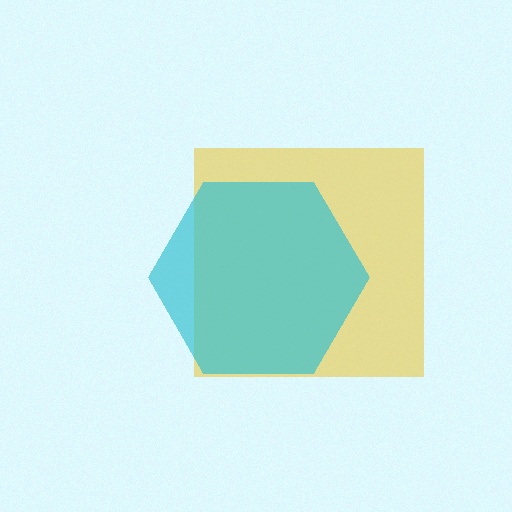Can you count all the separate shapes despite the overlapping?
Yes, there are 2 separate shapes.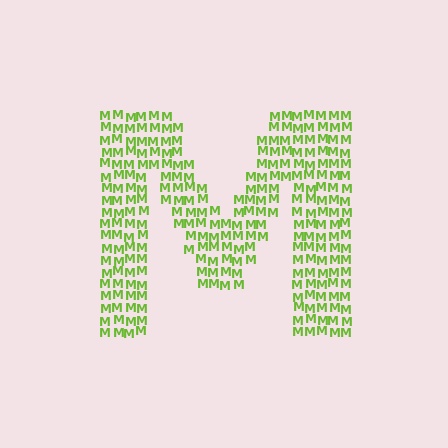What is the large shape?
The large shape is the letter M.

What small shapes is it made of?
It is made of small letter M's.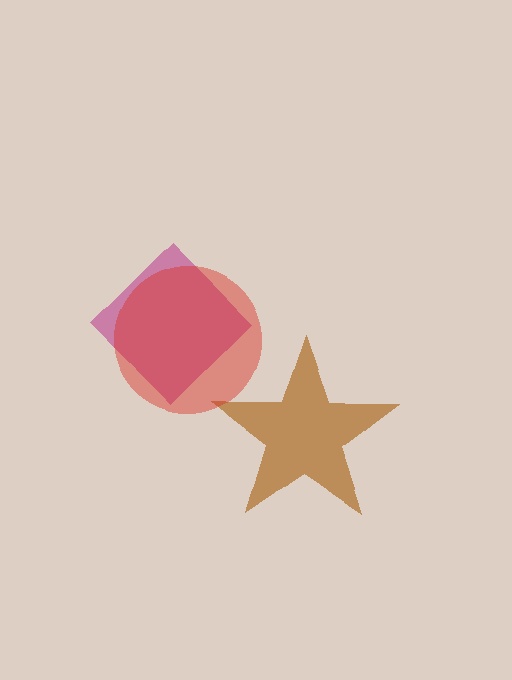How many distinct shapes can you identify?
There are 3 distinct shapes: a magenta diamond, a brown star, a red circle.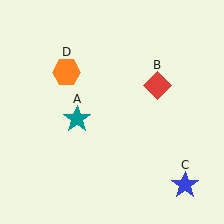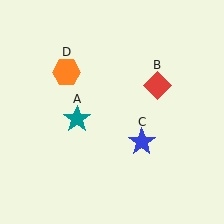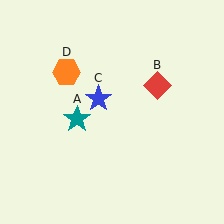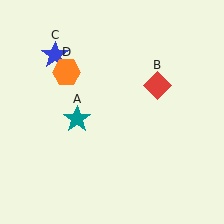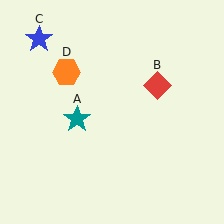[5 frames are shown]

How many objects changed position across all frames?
1 object changed position: blue star (object C).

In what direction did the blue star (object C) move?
The blue star (object C) moved up and to the left.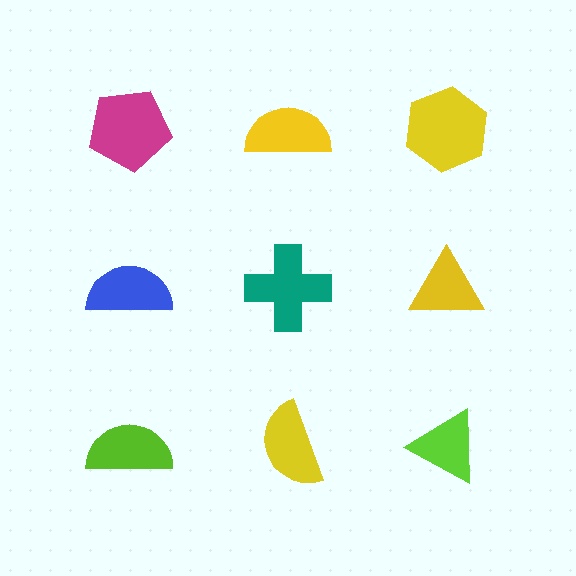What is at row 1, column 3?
A yellow hexagon.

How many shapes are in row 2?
3 shapes.